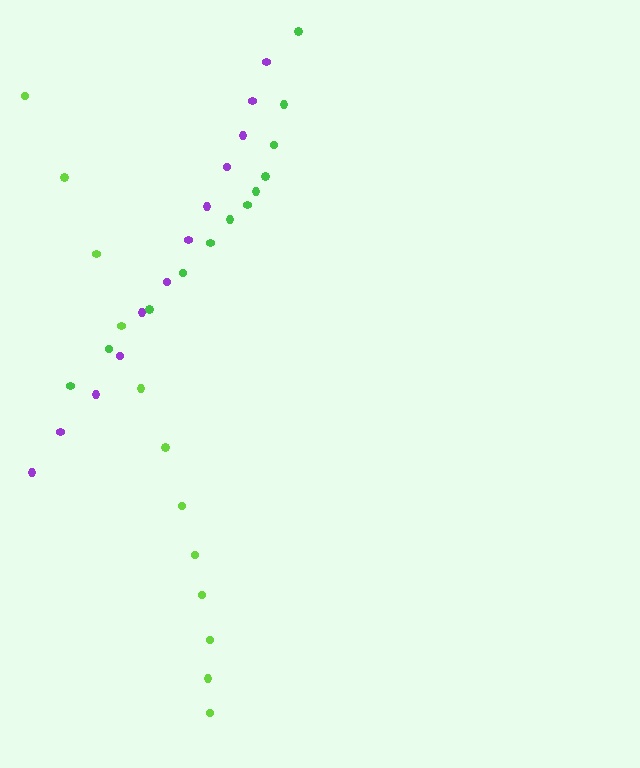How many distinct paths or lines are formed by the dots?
There are 3 distinct paths.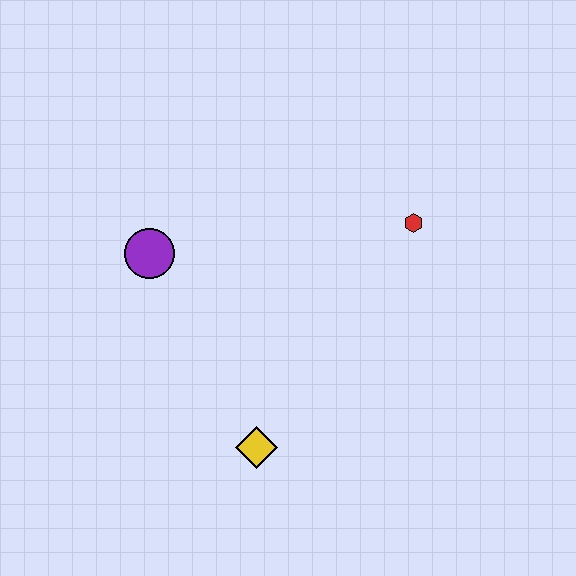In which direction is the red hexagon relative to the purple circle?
The red hexagon is to the right of the purple circle.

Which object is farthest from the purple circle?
The red hexagon is farthest from the purple circle.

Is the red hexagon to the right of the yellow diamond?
Yes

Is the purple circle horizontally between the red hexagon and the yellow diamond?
No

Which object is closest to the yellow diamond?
The purple circle is closest to the yellow diamond.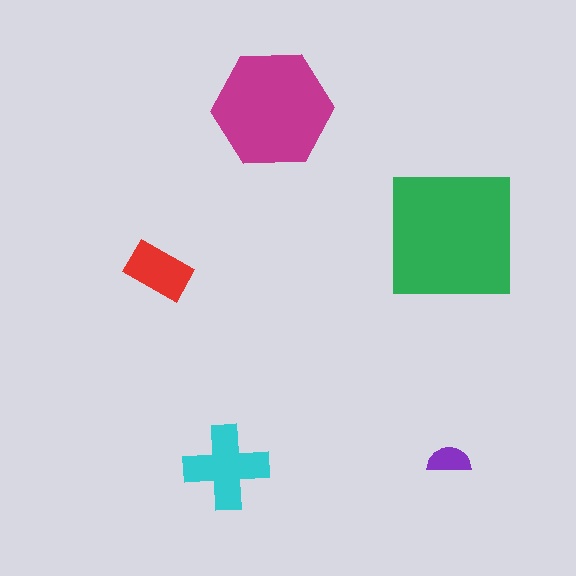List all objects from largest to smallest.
The green square, the magenta hexagon, the cyan cross, the red rectangle, the purple semicircle.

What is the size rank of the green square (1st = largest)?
1st.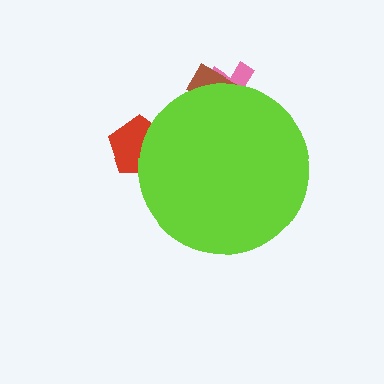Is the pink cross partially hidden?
Yes, the pink cross is partially hidden behind the lime circle.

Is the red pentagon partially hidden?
Yes, the red pentagon is partially hidden behind the lime circle.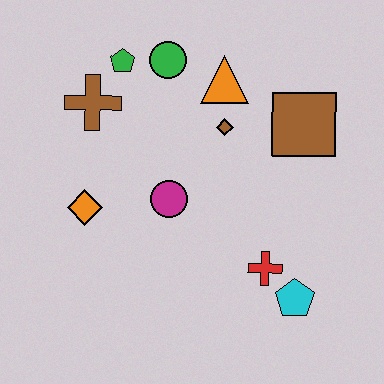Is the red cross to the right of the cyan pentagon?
No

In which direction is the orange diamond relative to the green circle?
The orange diamond is below the green circle.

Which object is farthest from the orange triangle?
The cyan pentagon is farthest from the orange triangle.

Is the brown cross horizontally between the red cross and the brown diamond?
No